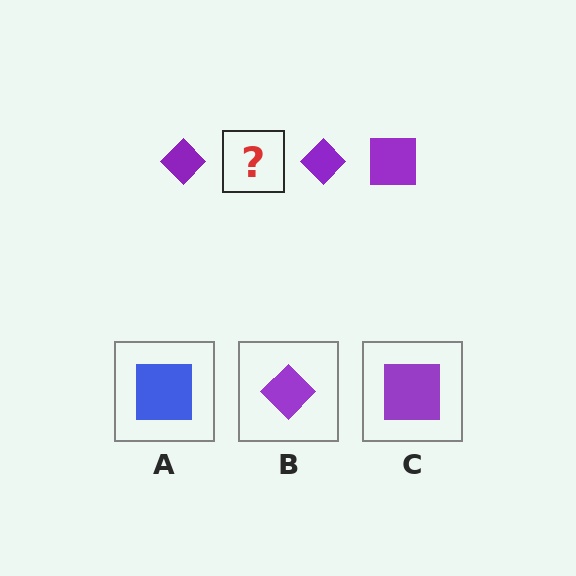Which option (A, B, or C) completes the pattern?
C.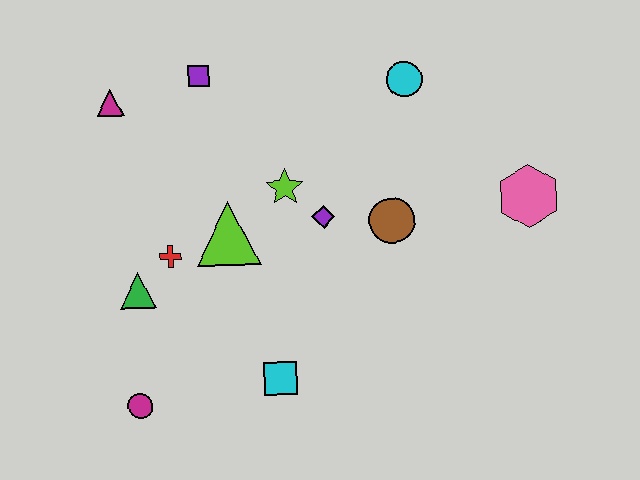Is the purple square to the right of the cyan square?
No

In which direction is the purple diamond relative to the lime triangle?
The purple diamond is to the right of the lime triangle.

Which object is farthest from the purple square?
The pink hexagon is farthest from the purple square.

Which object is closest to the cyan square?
The magenta circle is closest to the cyan square.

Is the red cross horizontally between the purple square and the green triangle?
Yes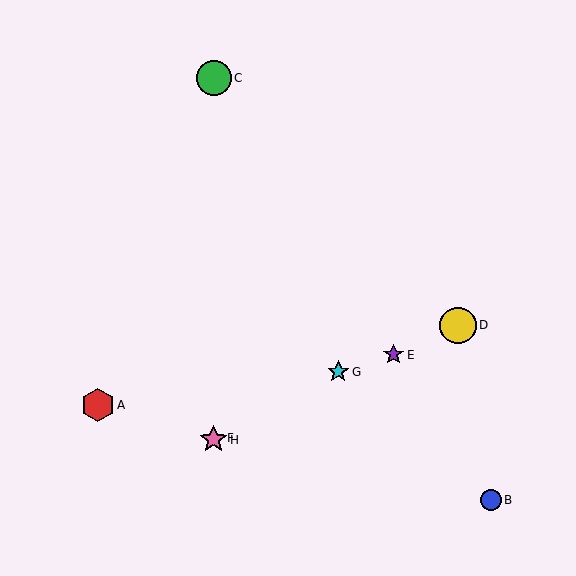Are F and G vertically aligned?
No, F is at x≈214 and G is at x≈338.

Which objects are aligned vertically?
Objects C, F, H are aligned vertically.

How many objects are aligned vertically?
3 objects (C, F, H) are aligned vertically.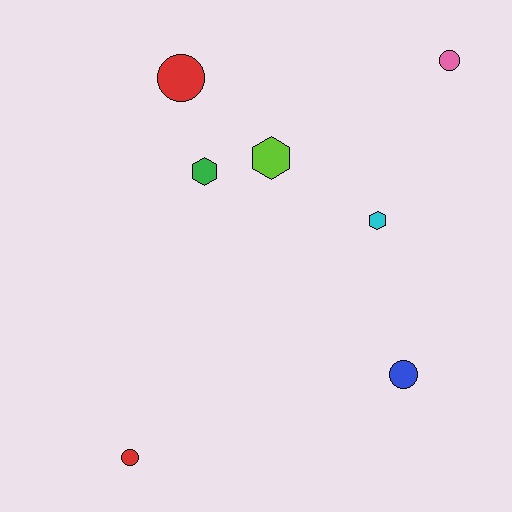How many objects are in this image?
There are 7 objects.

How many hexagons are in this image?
There are 3 hexagons.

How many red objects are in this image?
There are 2 red objects.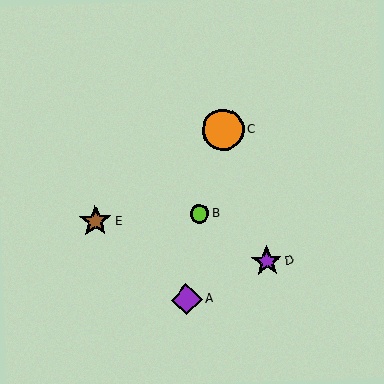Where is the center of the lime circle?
The center of the lime circle is at (199, 214).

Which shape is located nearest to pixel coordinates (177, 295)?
The purple diamond (labeled A) at (187, 299) is nearest to that location.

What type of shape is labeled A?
Shape A is a purple diamond.